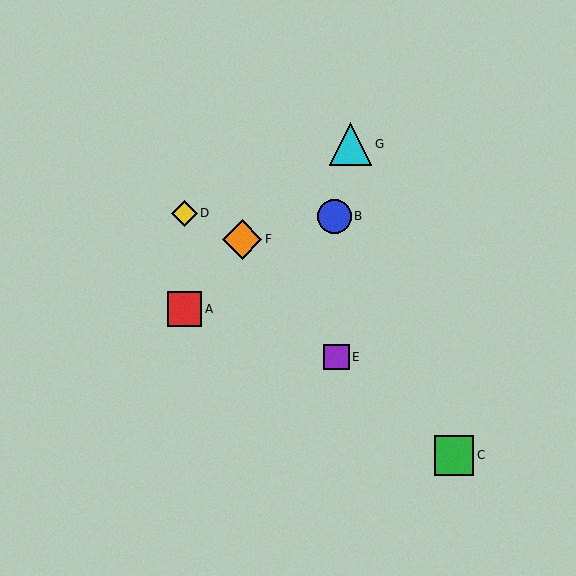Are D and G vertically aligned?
No, D is at x≈184 and G is at x≈350.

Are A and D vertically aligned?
Yes, both are at x≈184.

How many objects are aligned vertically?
2 objects (A, D) are aligned vertically.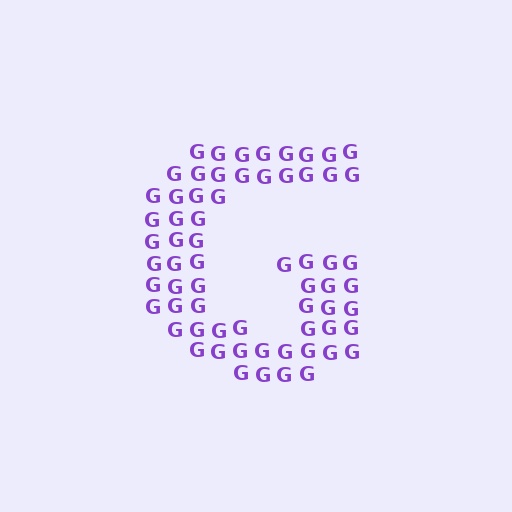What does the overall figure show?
The overall figure shows the letter G.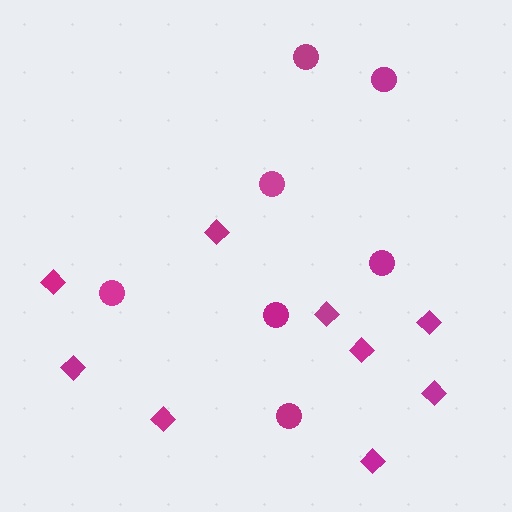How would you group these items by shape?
There are 2 groups: one group of diamonds (9) and one group of circles (7).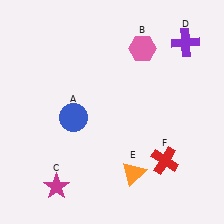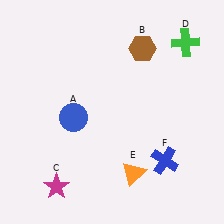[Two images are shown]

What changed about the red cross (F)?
In Image 1, F is red. In Image 2, it changed to blue.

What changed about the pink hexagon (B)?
In Image 1, B is pink. In Image 2, it changed to brown.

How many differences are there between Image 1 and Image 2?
There are 3 differences between the two images.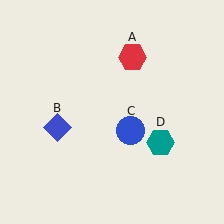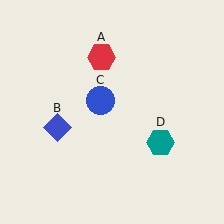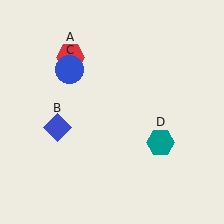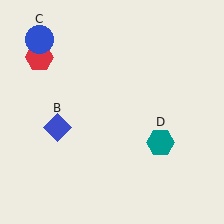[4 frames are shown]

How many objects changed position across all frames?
2 objects changed position: red hexagon (object A), blue circle (object C).